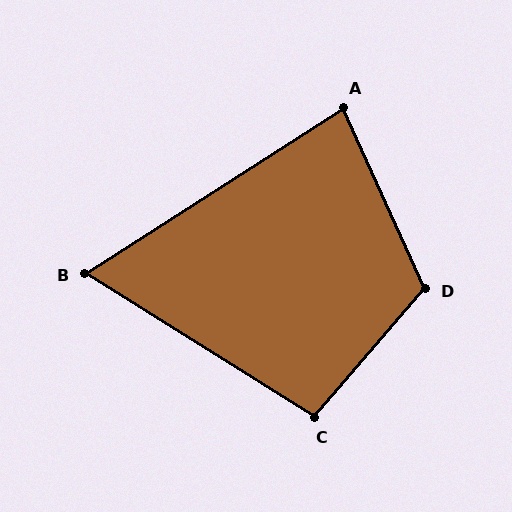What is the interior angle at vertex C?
Approximately 98 degrees (obtuse).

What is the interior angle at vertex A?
Approximately 82 degrees (acute).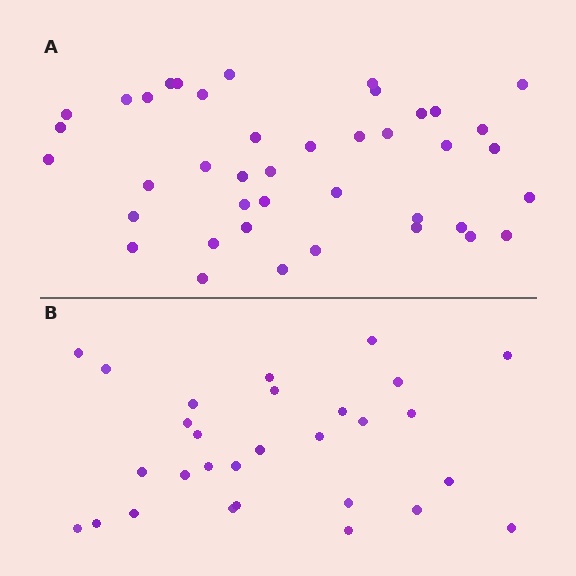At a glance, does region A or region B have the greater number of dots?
Region A (the top region) has more dots.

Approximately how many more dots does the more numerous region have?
Region A has roughly 12 or so more dots than region B.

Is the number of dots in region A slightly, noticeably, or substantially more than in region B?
Region A has noticeably more, but not dramatically so. The ratio is roughly 1.4 to 1.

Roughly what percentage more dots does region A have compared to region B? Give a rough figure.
About 40% more.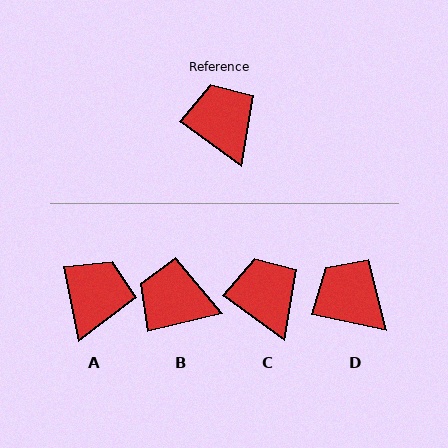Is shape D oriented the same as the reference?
No, it is off by about 24 degrees.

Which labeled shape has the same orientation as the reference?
C.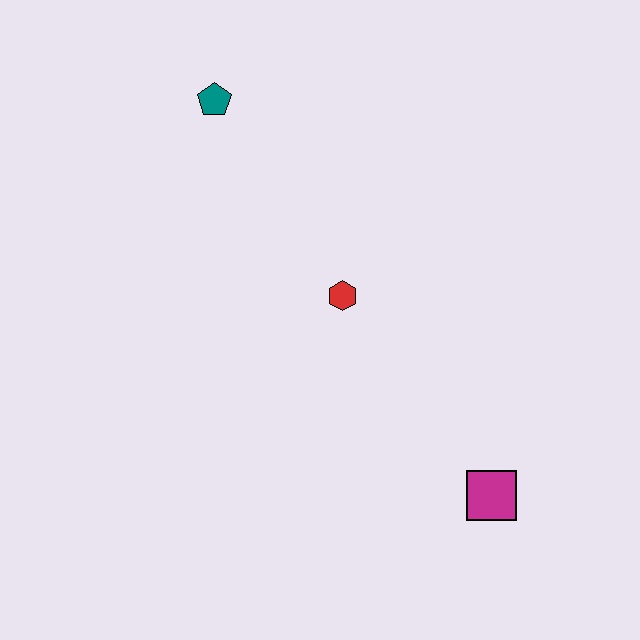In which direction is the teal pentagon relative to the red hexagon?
The teal pentagon is above the red hexagon.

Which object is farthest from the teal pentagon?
The magenta square is farthest from the teal pentagon.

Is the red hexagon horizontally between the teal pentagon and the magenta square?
Yes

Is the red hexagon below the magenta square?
No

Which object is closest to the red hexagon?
The teal pentagon is closest to the red hexagon.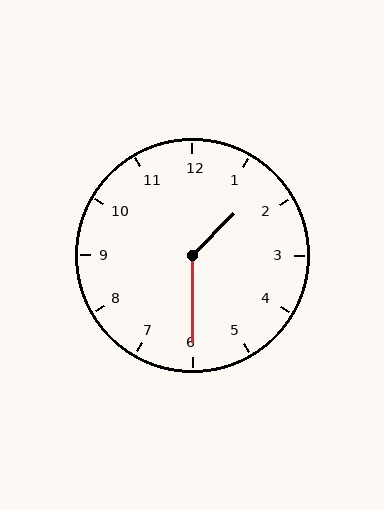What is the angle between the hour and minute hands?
Approximately 135 degrees.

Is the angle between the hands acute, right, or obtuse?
It is obtuse.